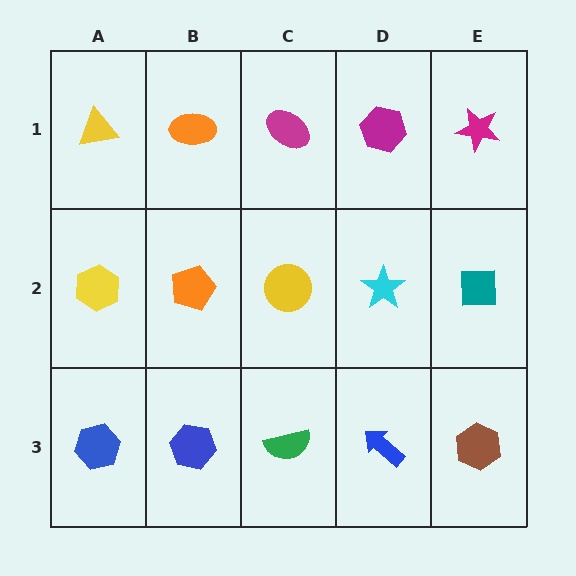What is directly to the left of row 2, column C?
An orange pentagon.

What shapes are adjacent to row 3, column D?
A cyan star (row 2, column D), a green semicircle (row 3, column C), a brown hexagon (row 3, column E).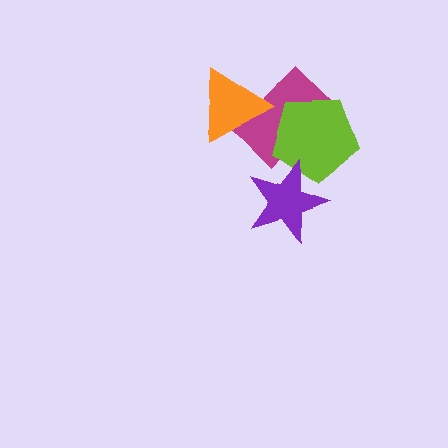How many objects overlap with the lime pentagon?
2 objects overlap with the lime pentagon.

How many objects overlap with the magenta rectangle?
2 objects overlap with the magenta rectangle.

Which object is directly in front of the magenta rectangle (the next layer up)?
The lime pentagon is directly in front of the magenta rectangle.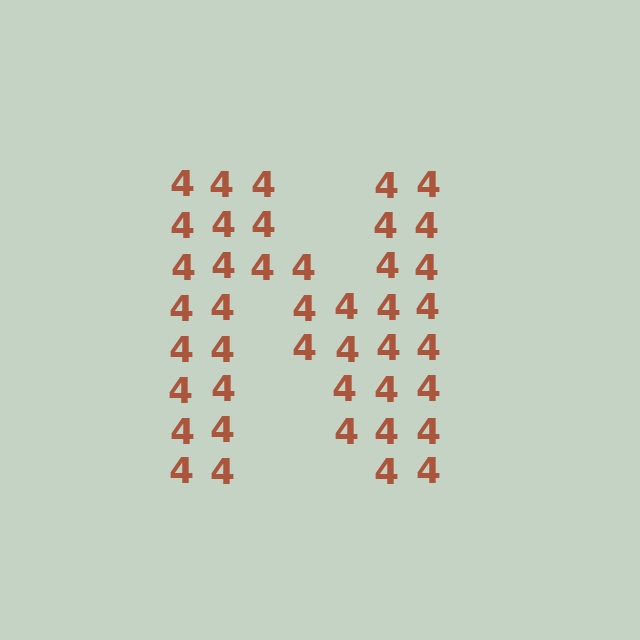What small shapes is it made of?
It is made of small digit 4's.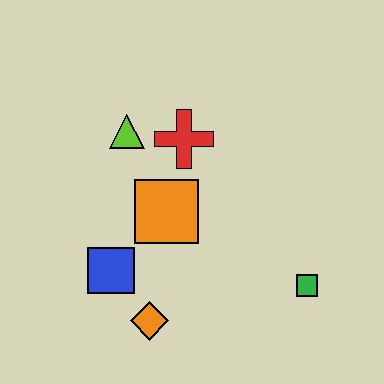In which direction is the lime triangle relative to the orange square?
The lime triangle is above the orange square.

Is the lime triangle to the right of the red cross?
No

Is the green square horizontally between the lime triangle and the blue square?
No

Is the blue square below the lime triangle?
Yes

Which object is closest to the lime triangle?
The red cross is closest to the lime triangle.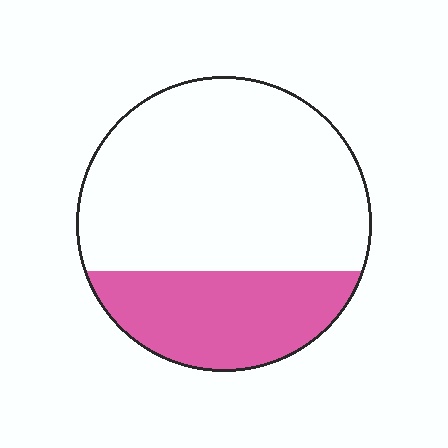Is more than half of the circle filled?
No.